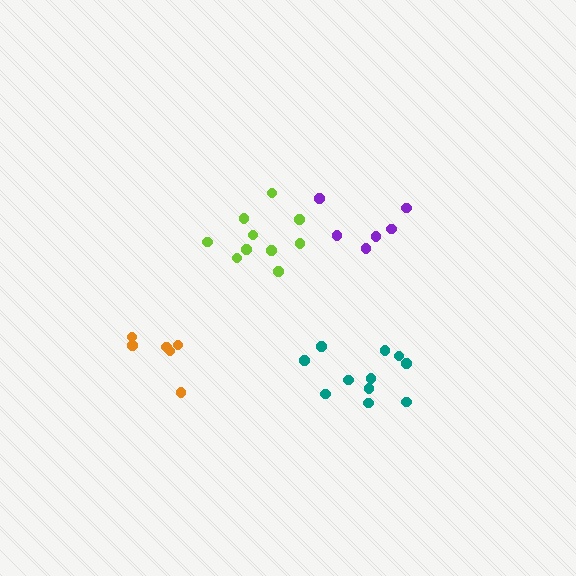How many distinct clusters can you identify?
There are 4 distinct clusters.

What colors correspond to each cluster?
The clusters are colored: orange, teal, purple, lime.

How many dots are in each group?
Group 1: 6 dots, Group 2: 11 dots, Group 3: 6 dots, Group 4: 10 dots (33 total).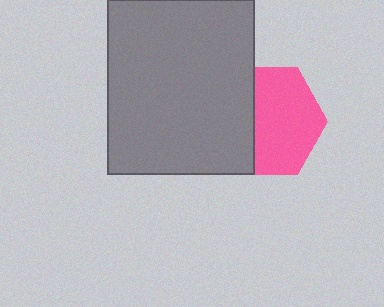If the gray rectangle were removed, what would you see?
You would see the complete pink hexagon.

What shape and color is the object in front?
The object in front is a gray rectangle.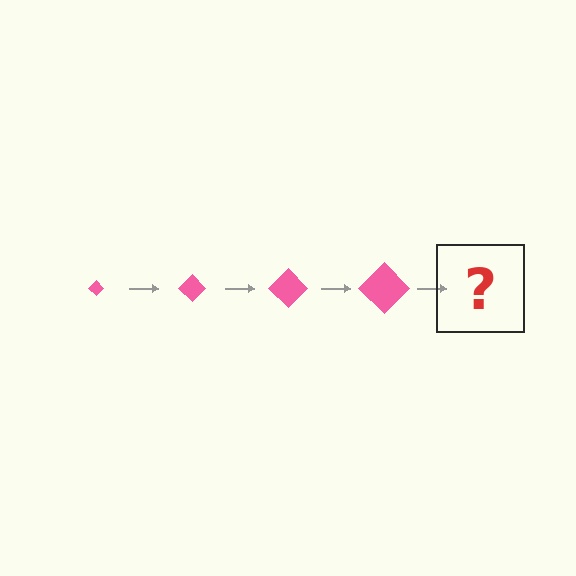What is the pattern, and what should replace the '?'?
The pattern is that the diamond gets progressively larger each step. The '?' should be a pink diamond, larger than the previous one.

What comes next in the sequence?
The next element should be a pink diamond, larger than the previous one.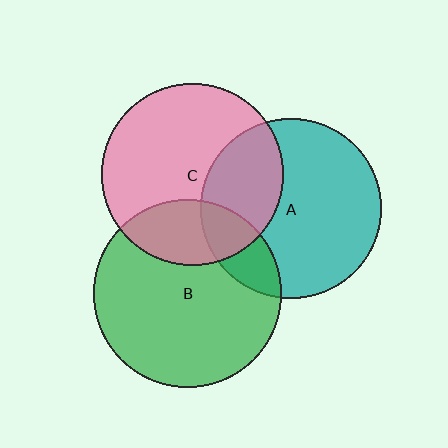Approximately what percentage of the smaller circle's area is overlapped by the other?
Approximately 25%.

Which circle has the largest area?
Circle B (green).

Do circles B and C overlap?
Yes.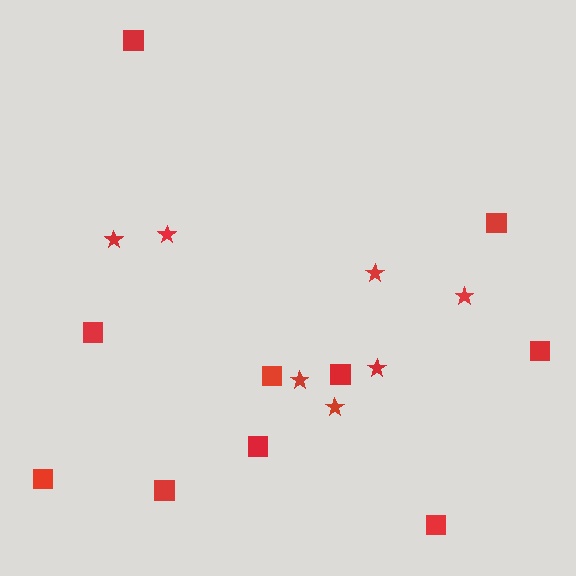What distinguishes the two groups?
There are 2 groups: one group of squares (10) and one group of stars (7).